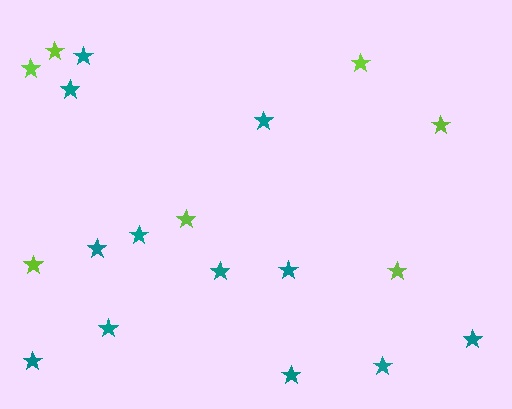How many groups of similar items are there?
There are 2 groups: one group of teal stars (12) and one group of lime stars (7).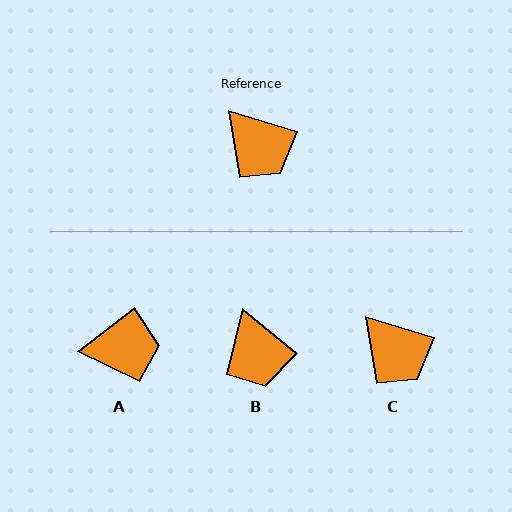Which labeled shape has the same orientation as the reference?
C.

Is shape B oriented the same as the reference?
No, it is off by about 23 degrees.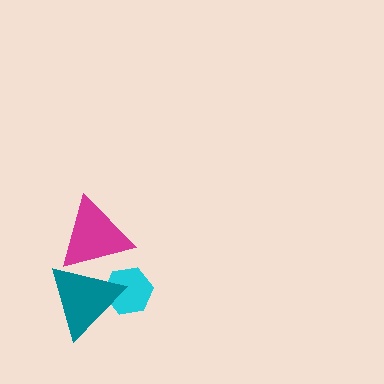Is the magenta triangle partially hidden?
Yes, it is partially covered by another shape.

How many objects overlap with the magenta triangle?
1 object overlaps with the magenta triangle.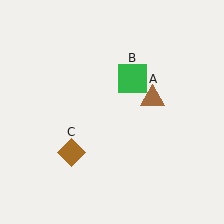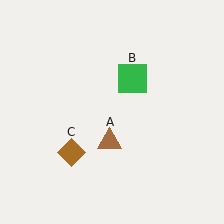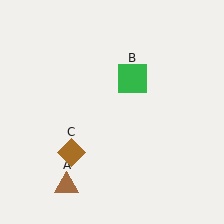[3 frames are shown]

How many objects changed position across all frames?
1 object changed position: brown triangle (object A).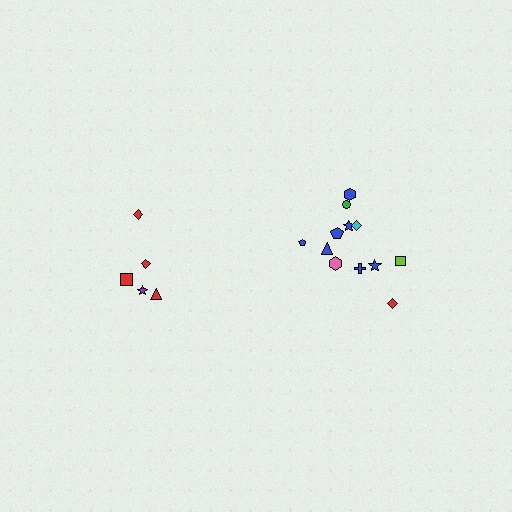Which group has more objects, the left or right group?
The right group.